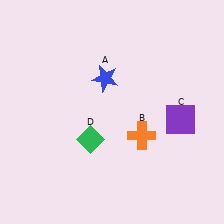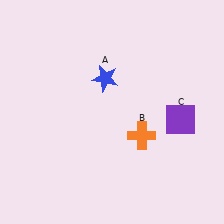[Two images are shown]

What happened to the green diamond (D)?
The green diamond (D) was removed in Image 2. It was in the bottom-left area of Image 1.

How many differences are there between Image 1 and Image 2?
There is 1 difference between the two images.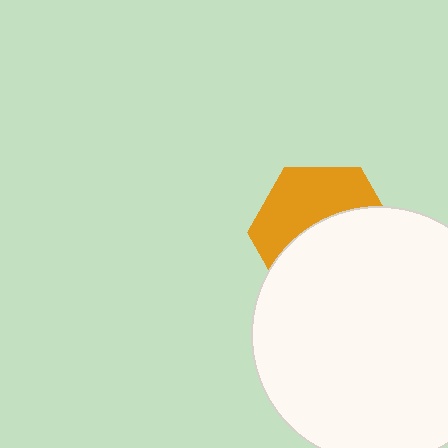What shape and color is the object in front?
The object in front is a white circle.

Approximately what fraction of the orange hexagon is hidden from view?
Roughly 55% of the orange hexagon is hidden behind the white circle.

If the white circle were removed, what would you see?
You would see the complete orange hexagon.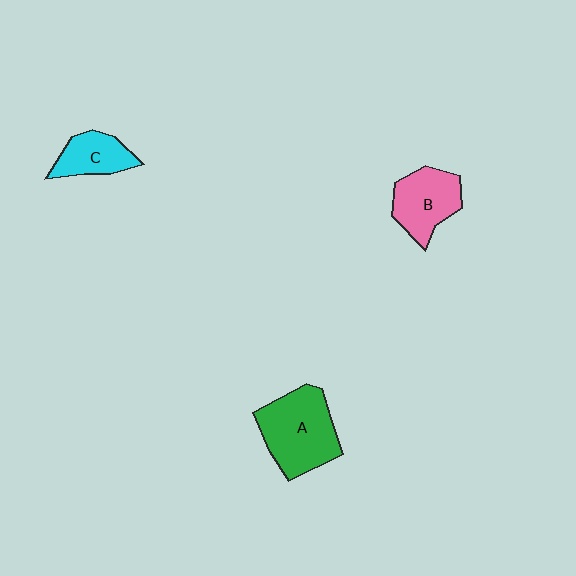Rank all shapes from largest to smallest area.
From largest to smallest: A (green), B (pink), C (cyan).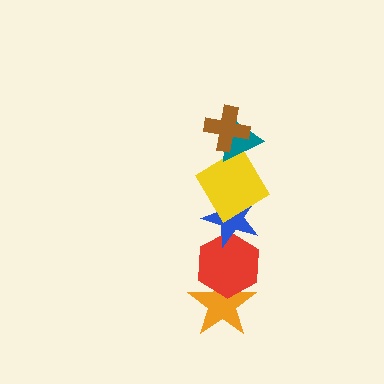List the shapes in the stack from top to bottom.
From top to bottom: the brown cross, the teal triangle, the yellow diamond, the blue star, the red hexagon, the orange star.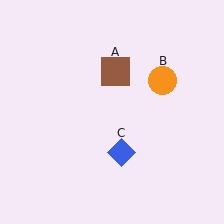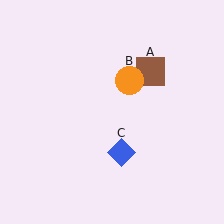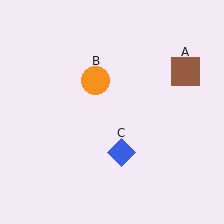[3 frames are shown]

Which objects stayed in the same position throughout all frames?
Blue diamond (object C) remained stationary.